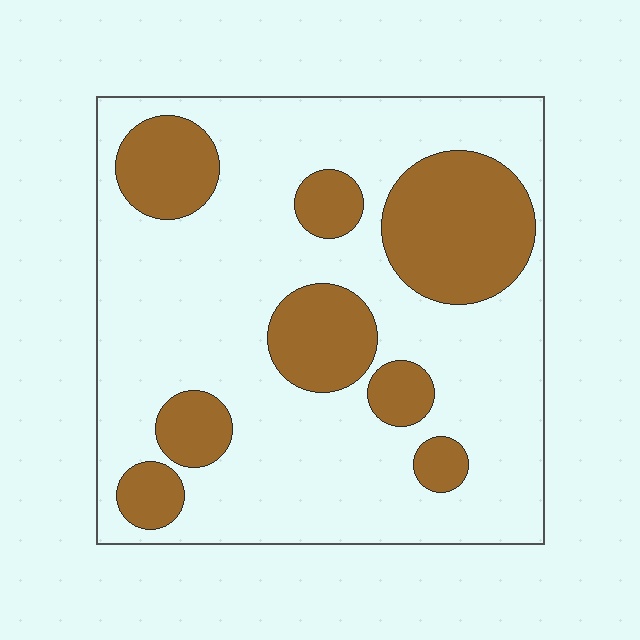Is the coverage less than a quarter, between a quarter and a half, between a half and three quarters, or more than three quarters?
Between a quarter and a half.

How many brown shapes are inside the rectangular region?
8.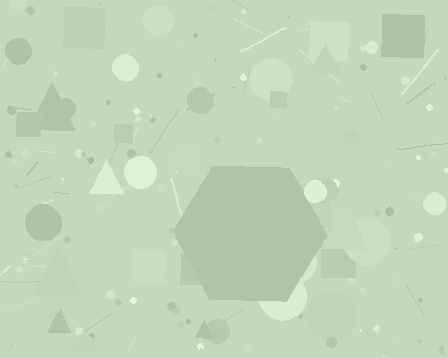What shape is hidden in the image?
A hexagon is hidden in the image.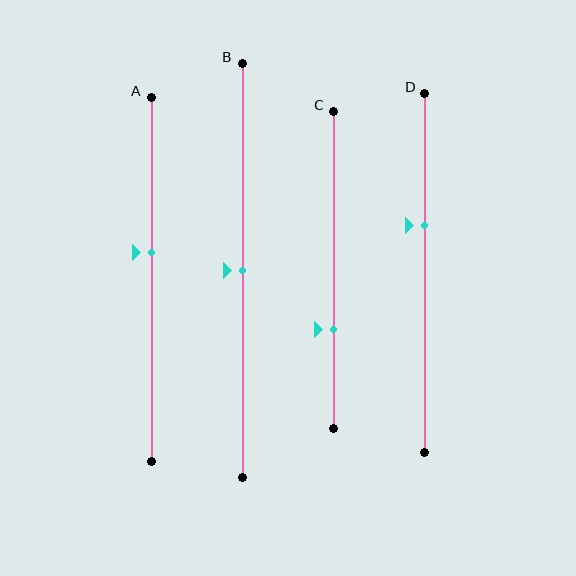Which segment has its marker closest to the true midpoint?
Segment B has its marker closest to the true midpoint.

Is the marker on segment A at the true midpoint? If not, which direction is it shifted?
No, the marker on segment A is shifted upward by about 7% of the segment length.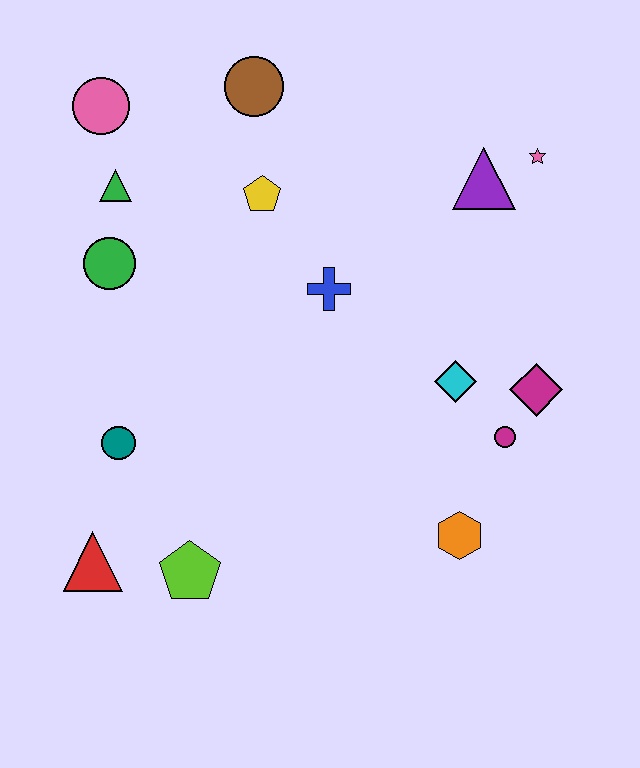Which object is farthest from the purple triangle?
The red triangle is farthest from the purple triangle.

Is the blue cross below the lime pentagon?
No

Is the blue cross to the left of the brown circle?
No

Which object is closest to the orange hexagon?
The magenta circle is closest to the orange hexagon.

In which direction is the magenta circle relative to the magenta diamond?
The magenta circle is below the magenta diamond.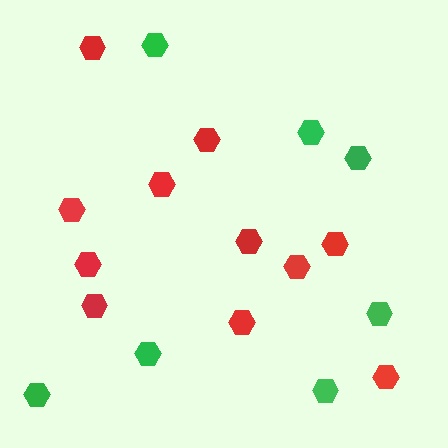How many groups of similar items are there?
There are 2 groups: one group of red hexagons (11) and one group of green hexagons (7).